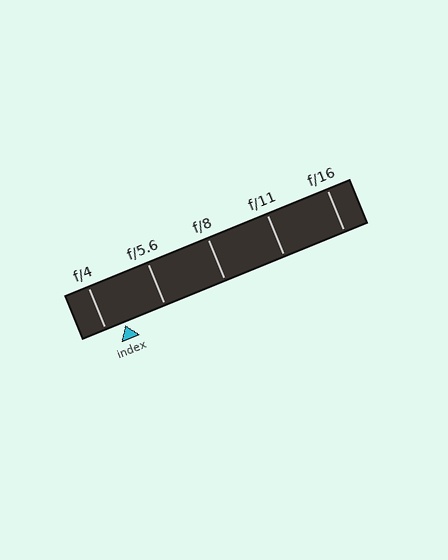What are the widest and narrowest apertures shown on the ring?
The widest aperture shown is f/4 and the narrowest is f/16.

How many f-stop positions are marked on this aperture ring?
There are 5 f-stop positions marked.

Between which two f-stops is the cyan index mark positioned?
The index mark is between f/4 and f/5.6.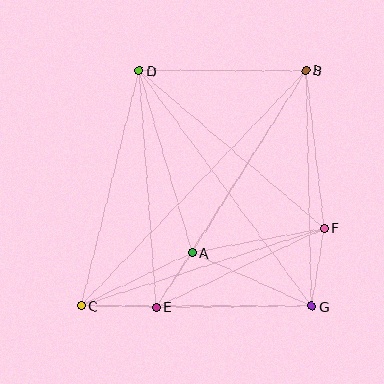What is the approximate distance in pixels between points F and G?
The distance between F and G is approximately 79 pixels.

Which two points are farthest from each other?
Points B and C are farthest from each other.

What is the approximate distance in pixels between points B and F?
The distance between B and F is approximately 159 pixels.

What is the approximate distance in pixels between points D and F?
The distance between D and F is approximately 243 pixels.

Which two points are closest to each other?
Points A and E are closest to each other.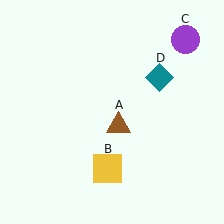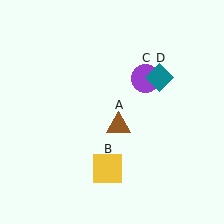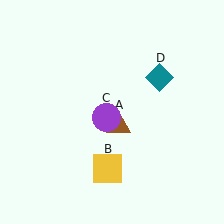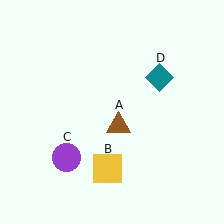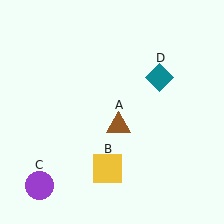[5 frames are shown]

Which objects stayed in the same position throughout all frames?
Brown triangle (object A) and yellow square (object B) and teal diamond (object D) remained stationary.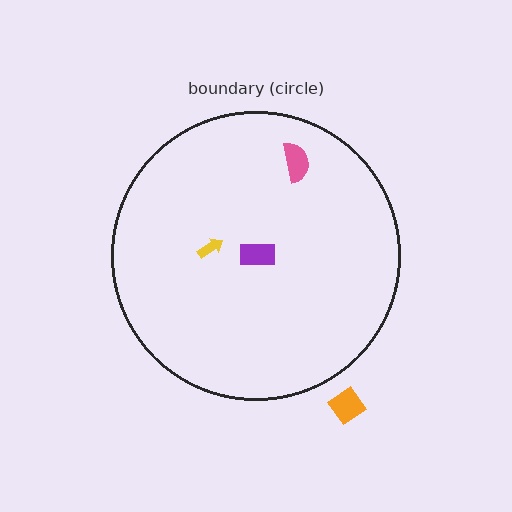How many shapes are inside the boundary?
3 inside, 1 outside.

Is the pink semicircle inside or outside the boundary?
Inside.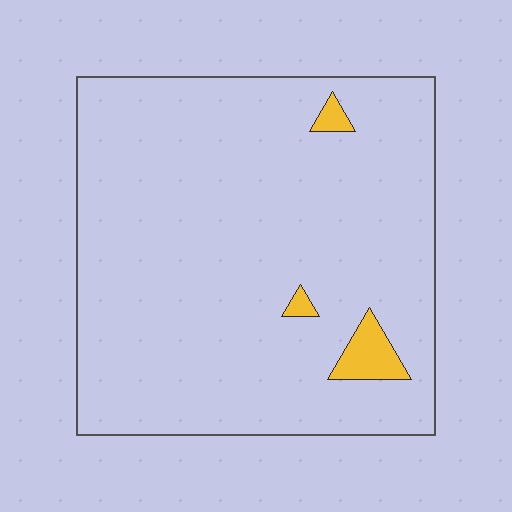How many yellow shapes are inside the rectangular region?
3.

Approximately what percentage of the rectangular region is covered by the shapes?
Approximately 5%.